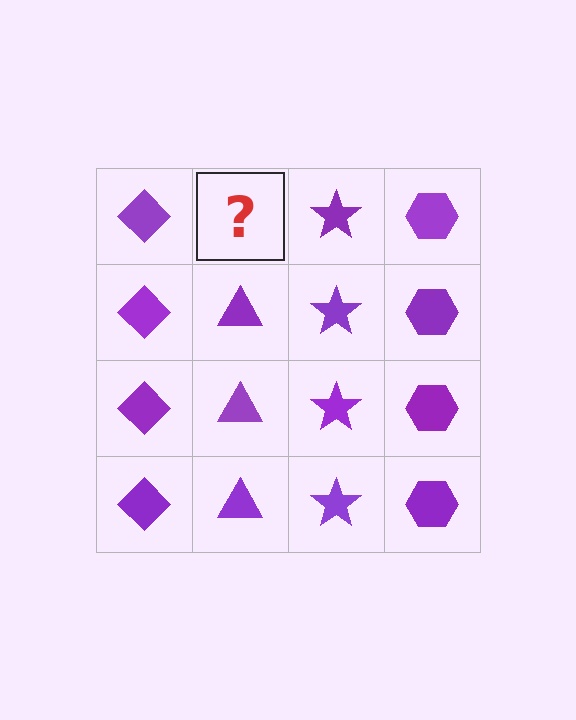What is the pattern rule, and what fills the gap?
The rule is that each column has a consistent shape. The gap should be filled with a purple triangle.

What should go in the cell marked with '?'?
The missing cell should contain a purple triangle.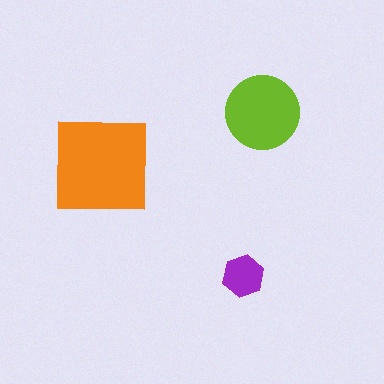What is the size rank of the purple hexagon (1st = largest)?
3rd.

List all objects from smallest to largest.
The purple hexagon, the lime circle, the orange square.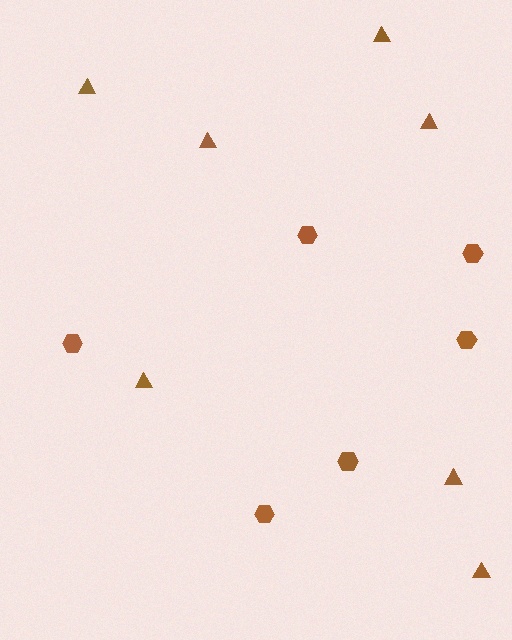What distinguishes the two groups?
There are 2 groups: one group of triangles (7) and one group of hexagons (6).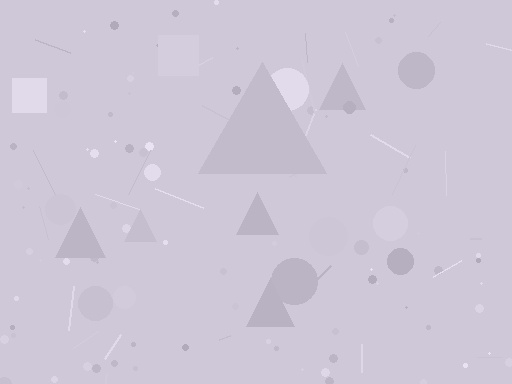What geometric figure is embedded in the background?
A triangle is embedded in the background.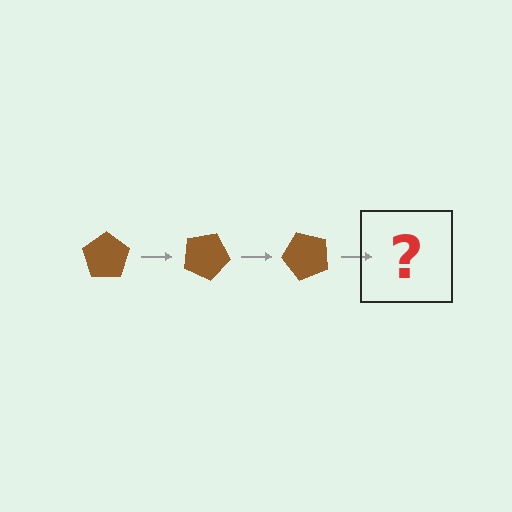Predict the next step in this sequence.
The next step is a brown pentagon rotated 75 degrees.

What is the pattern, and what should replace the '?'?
The pattern is that the pentagon rotates 25 degrees each step. The '?' should be a brown pentagon rotated 75 degrees.